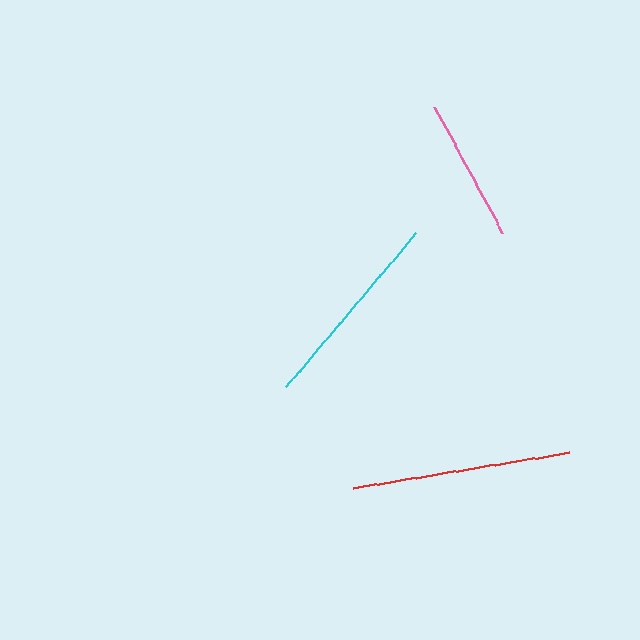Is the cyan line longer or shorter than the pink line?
The cyan line is longer than the pink line.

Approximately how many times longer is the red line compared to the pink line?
The red line is approximately 1.5 times the length of the pink line.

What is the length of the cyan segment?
The cyan segment is approximately 201 pixels long.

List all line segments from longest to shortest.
From longest to shortest: red, cyan, pink.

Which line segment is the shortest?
The pink line is the shortest at approximately 144 pixels.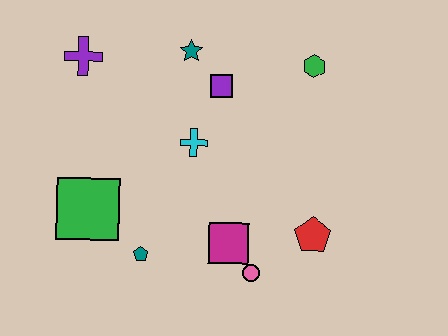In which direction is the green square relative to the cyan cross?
The green square is to the left of the cyan cross.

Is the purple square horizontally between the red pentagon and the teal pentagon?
Yes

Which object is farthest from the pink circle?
The purple cross is farthest from the pink circle.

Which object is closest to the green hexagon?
The purple square is closest to the green hexagon.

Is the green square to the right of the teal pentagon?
No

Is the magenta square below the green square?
Yes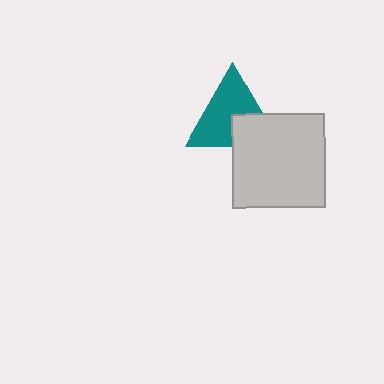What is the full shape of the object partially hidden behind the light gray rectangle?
The partially hidden object is a teal triangle.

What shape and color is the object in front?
The object in front is a light gray rectangle.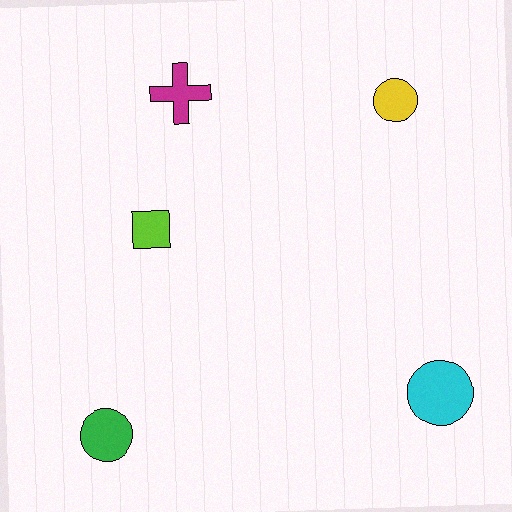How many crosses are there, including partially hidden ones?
There is 1 cross.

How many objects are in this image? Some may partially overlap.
There are 5 objects.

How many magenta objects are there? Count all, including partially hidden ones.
There is 1 magenta object.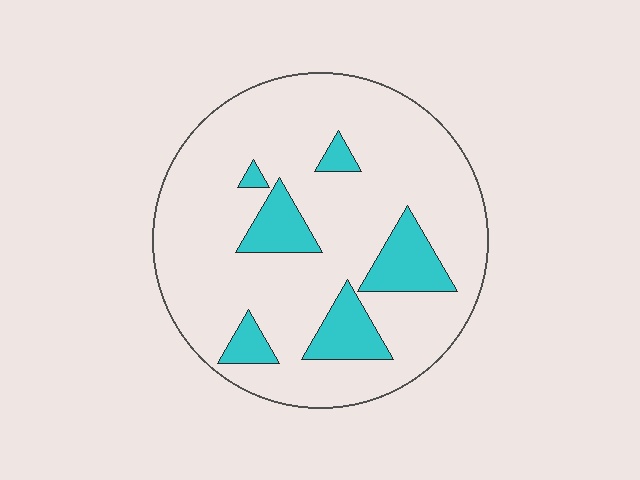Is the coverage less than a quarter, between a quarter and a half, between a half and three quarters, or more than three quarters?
Less than a quarter.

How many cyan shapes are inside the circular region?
6.